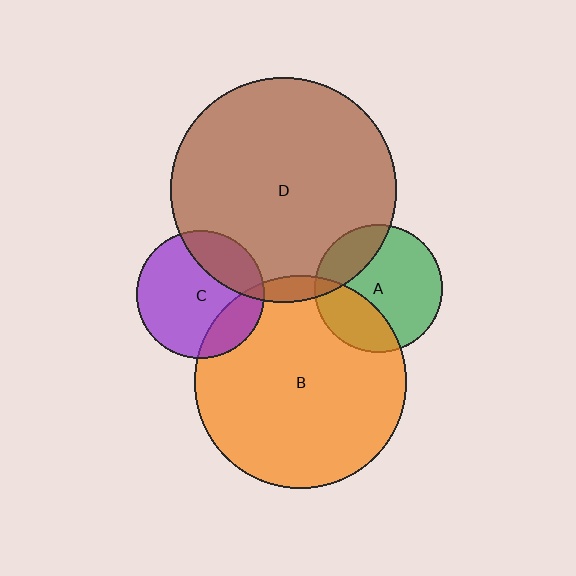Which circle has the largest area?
Circle D (brown).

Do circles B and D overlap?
Yes.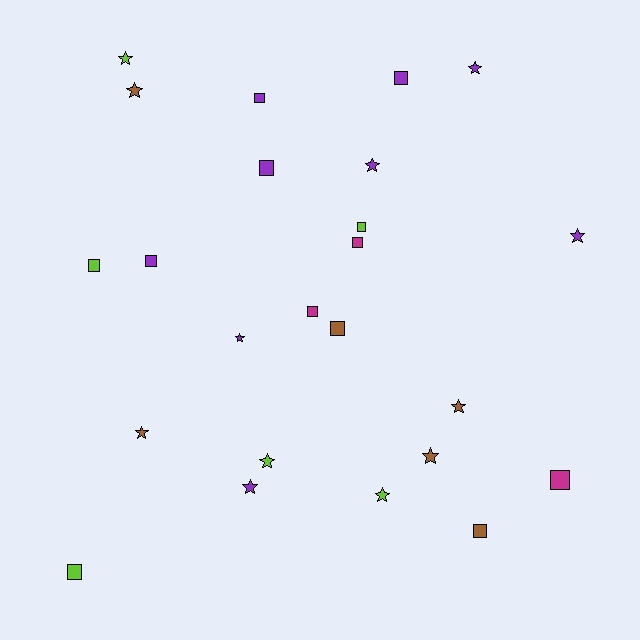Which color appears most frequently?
Purple, with 9 objects.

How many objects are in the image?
There are 24 objects.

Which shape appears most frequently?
Star, with 12 objects.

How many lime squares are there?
There are 3 lime squares.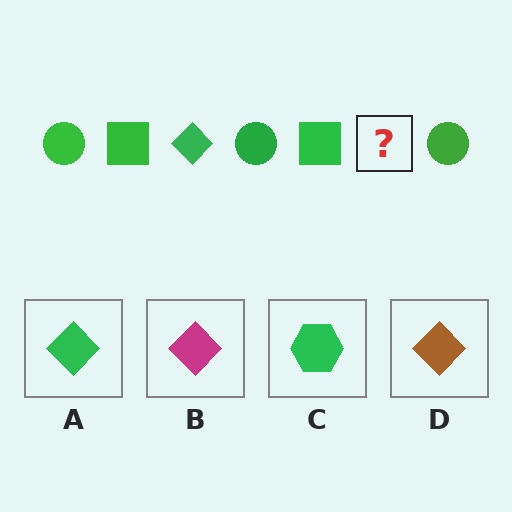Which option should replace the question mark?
Option A.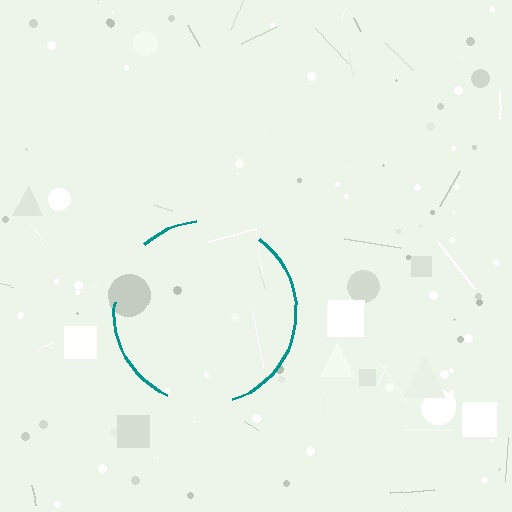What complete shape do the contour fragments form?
The contour fragments form a circle.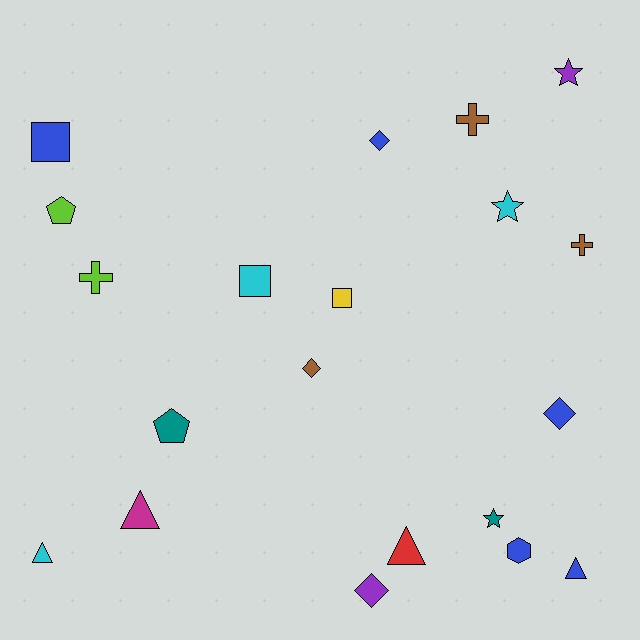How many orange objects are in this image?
There are no orange objects.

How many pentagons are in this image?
There are 2 pentagons.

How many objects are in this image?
There are 20 objects.